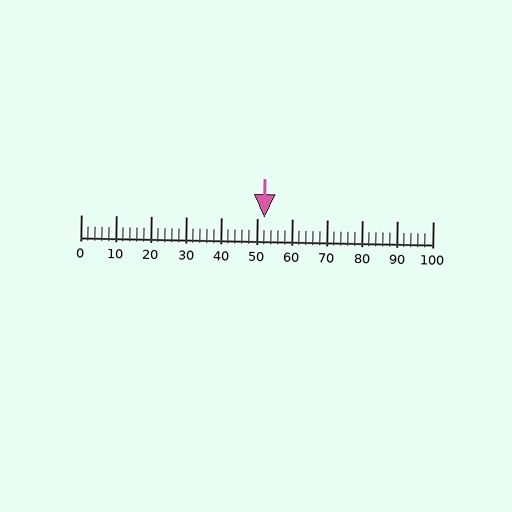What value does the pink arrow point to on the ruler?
The pink arrow points to approximately 52.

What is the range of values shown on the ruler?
The ruler shows values from 0 to 100.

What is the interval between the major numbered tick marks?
The major tick marks are spaced 10 units apart.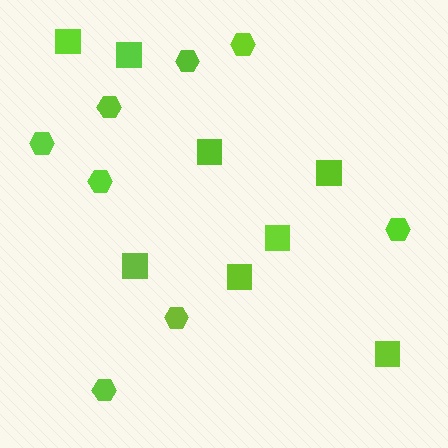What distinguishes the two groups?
There are 2 groups: one group of squares (8) and one group of hexagons (8).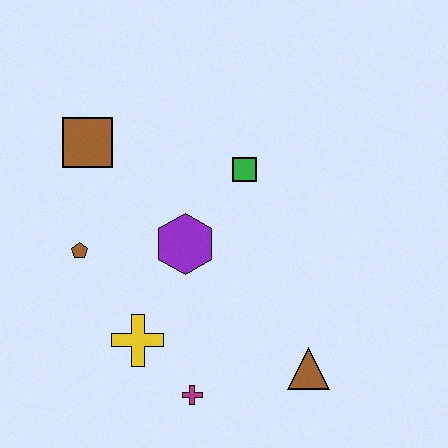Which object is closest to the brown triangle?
The magenta cross is closest to the brown triangle.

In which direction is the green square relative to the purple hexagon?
The green square is above the purple hexagon.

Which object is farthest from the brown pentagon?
The brown triangle is farthest from the brown pentagon.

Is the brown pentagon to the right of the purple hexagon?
No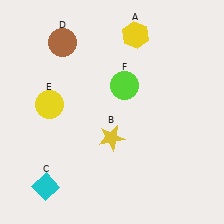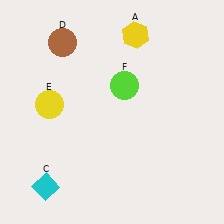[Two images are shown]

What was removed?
The yellow star (B) was removed in Image 2.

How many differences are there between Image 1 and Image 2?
There is 1 difference between the two images.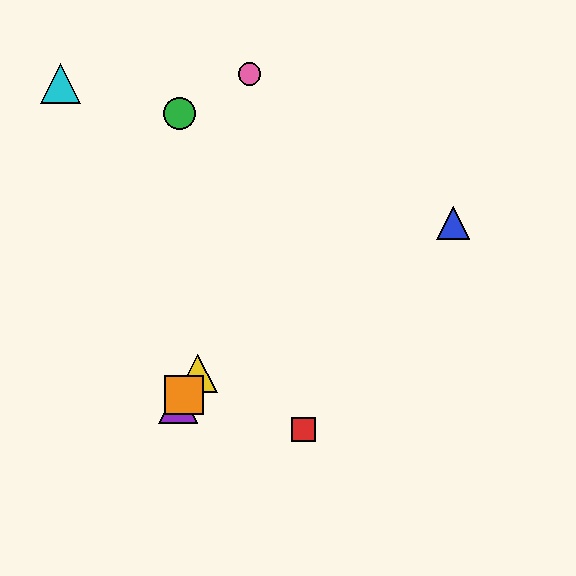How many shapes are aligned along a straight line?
3 shapes (the yellow triangle, the purple triangle, the orange square) are aligned along a straight line.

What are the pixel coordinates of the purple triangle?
The purple triangle is at (178, 404).